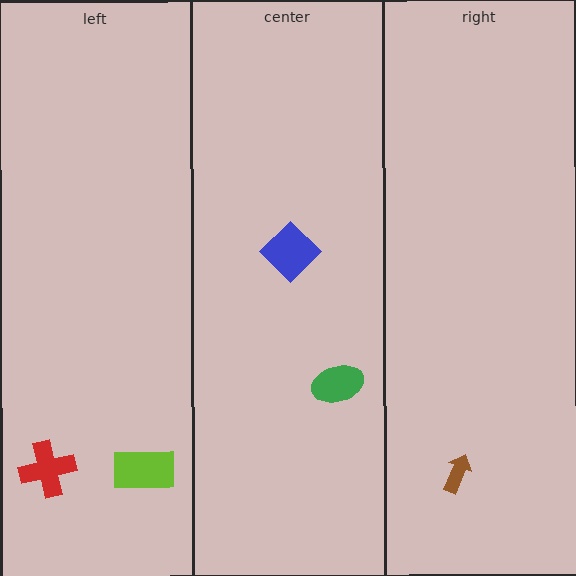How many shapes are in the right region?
1.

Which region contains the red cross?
The left region.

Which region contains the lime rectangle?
The left region.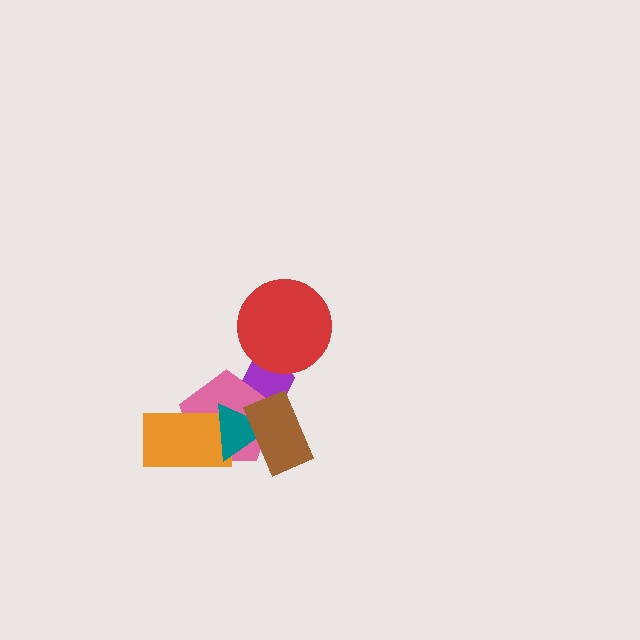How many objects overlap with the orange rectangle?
2 objects overlap with the orange rectangle.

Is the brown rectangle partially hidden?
No, no other shape covers it.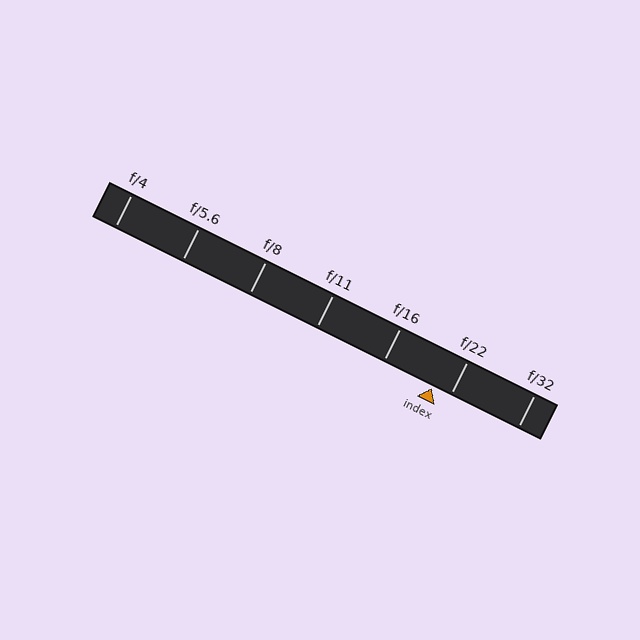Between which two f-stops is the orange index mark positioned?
The index mark is between f/16 and f/22.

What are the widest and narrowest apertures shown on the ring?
The widest aperture shown is f/4 and the narrowest is f/32.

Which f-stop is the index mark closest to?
The index mark is closest to f/22.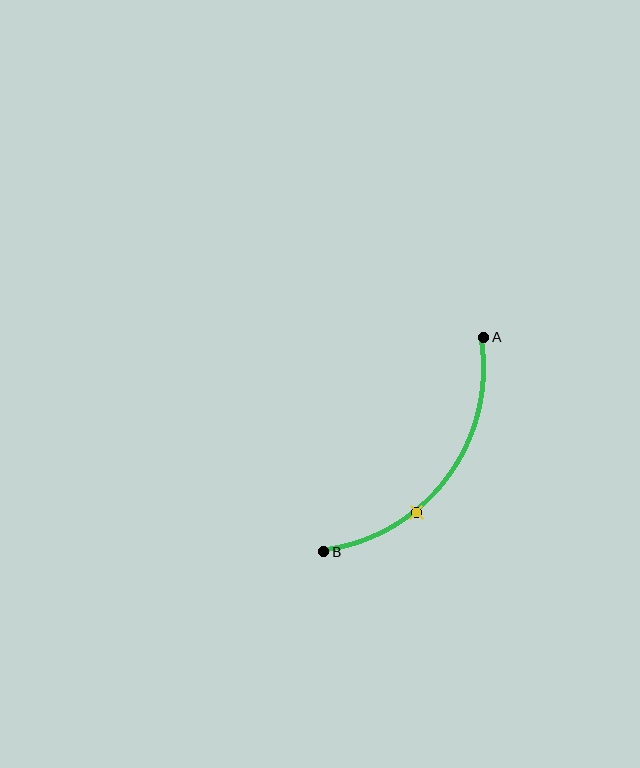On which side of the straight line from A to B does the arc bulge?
The arc bulges below and to the right of the straight line connecting A and B.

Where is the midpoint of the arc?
The arc midpoint is the point on the curve farthest from the straight line joining A and B. It sits below and to the right of that line.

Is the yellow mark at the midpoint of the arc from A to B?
No. The yellow mark lies on the arc but is closer to endpoint B. The arc midpoint would be at the point on the curve equidistant along the arc from both A and B.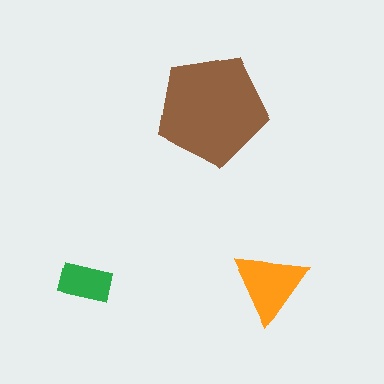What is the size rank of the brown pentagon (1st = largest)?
1st.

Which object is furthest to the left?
The green rectangle is leftmost.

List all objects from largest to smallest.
The brown pentagon, the orange triangle, the green rectangle.